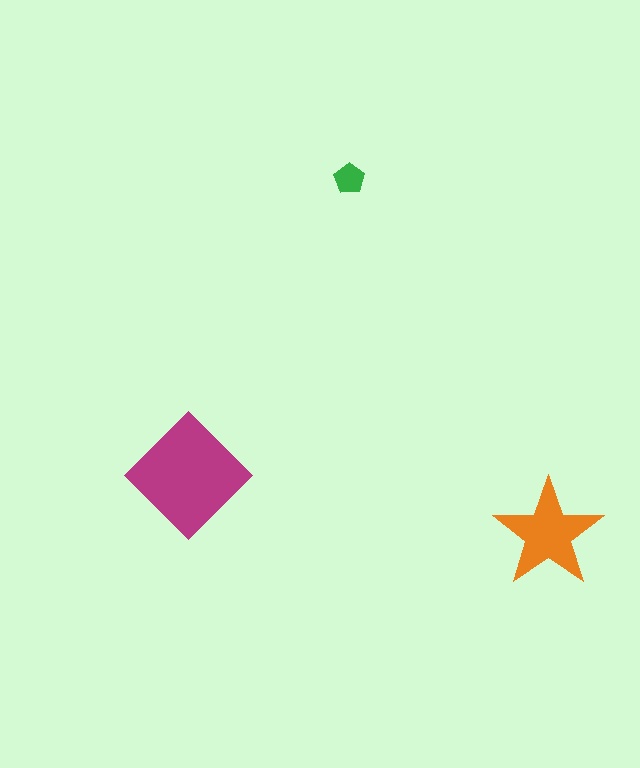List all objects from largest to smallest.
The magenta diamond, the orange star, the green pentagon.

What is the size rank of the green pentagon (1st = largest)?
3rd.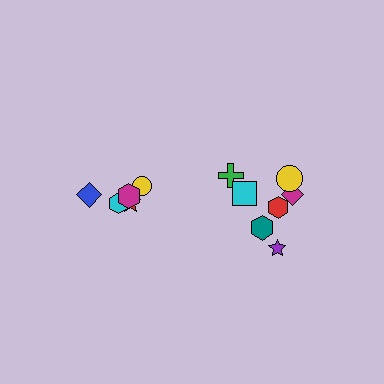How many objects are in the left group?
There are 5 objects.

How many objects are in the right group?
There are 8 objects.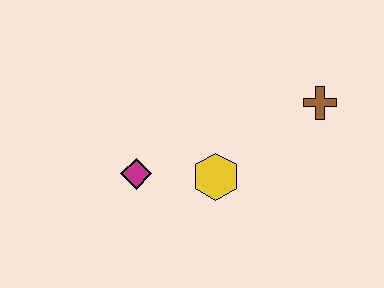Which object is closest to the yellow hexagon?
The magenta diamond is closest to the yellow hexagon.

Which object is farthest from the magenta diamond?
The brown cross is farthest from the magenta diamond.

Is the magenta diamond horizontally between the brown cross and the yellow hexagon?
No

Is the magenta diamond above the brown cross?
No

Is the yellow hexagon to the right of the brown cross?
No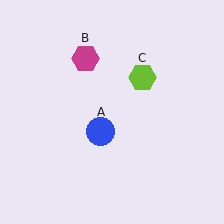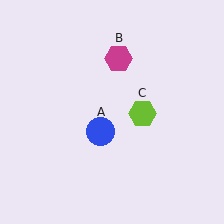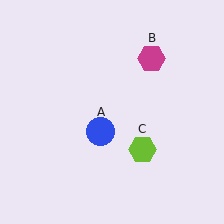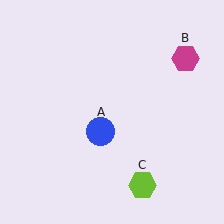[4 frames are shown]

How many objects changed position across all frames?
2 objects changed position: magenta hexagon (object B), lime hexagon (object C).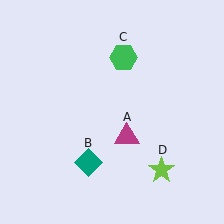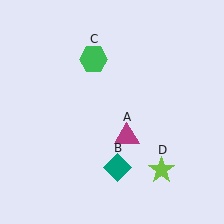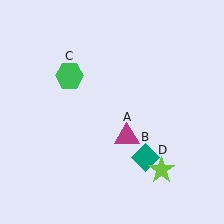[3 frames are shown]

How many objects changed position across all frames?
2 objects changed position: teal diamond (object B), green hexagon (object C).